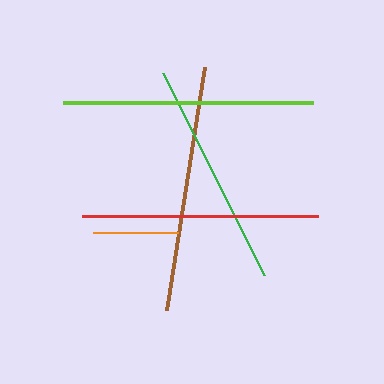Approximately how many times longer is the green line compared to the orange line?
The green line is approximately 2.6 times the length of the orange line.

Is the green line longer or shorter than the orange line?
The green line is longer than the orange line.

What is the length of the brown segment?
The brown segment is approximately 246 pixels long.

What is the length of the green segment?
The green segment is approximately 226 pixels long.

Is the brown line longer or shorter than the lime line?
The lime line is longer than the brown line.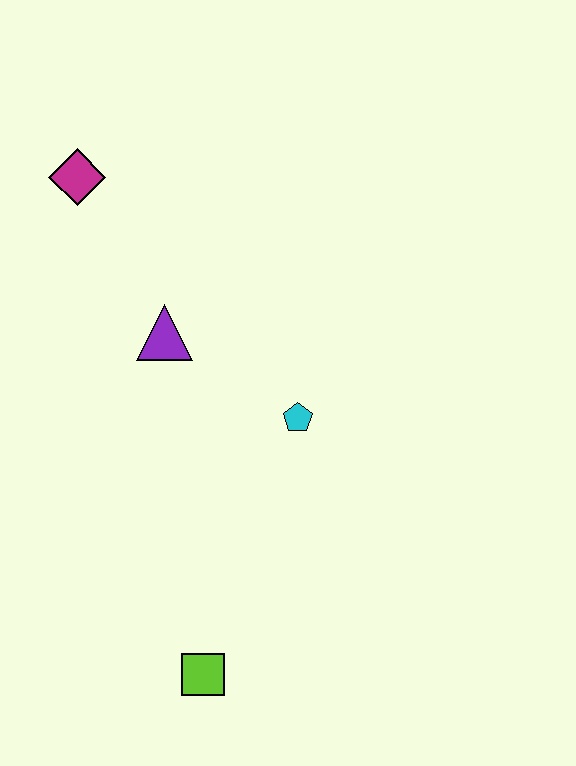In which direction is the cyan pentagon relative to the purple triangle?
The cyan pentagon is to the right of the purple triangle.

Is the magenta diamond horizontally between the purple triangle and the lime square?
No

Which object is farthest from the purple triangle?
The lime square is farthest from the purple triangle.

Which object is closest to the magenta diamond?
The purple triangle is closest to the magenta diamond.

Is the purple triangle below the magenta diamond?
Yes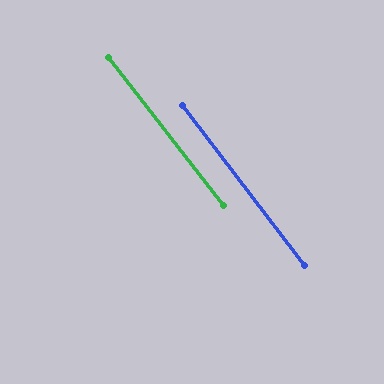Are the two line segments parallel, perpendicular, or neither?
Parallel — their directions differ by only 0.7°.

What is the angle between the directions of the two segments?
Approximately 1 degree.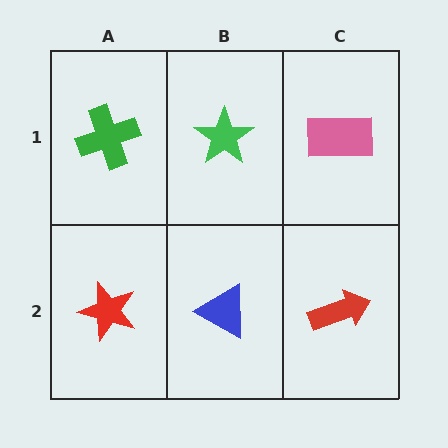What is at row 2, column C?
A red arrow.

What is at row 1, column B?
A green star.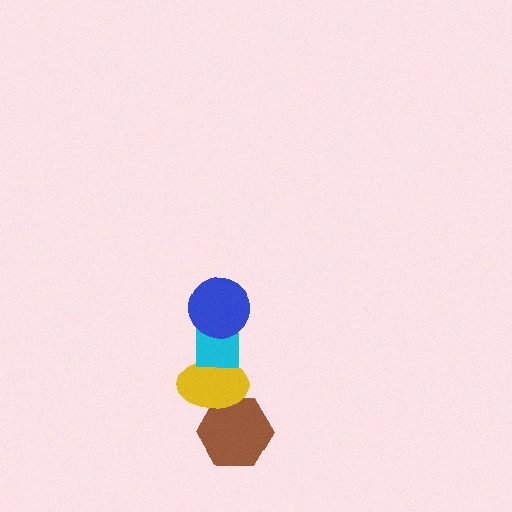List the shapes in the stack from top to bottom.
From top to bottom: the blue circle, the cyan rectangle, the yellow ellipse, the brown hexagon.